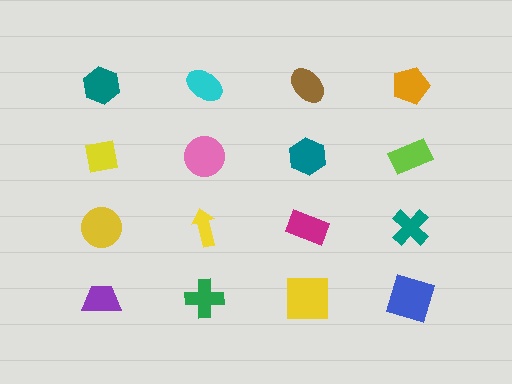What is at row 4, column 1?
A purple trapezoid.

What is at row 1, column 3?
A brown ellipse.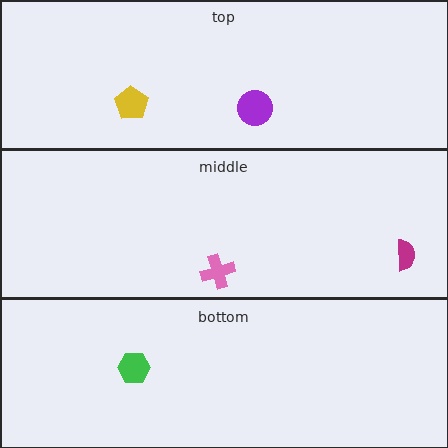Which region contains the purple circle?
The top region.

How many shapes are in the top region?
2.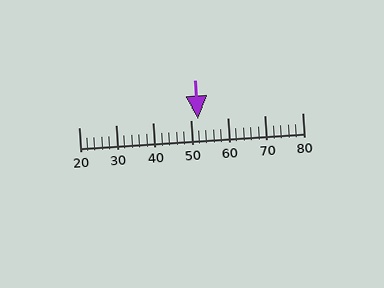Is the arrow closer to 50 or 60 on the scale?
The arrow is closer to 50.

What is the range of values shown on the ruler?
The ruler shows values from 20 to 80.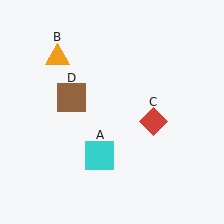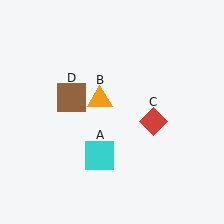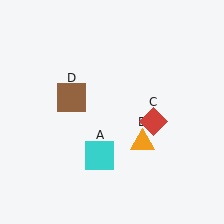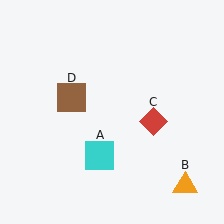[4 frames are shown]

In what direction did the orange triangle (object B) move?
The orange triangle (object B) moved down and to the right.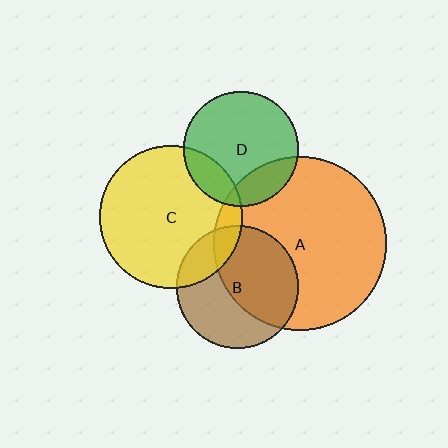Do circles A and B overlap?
Yes.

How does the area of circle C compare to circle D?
Approximately 1.5 times.